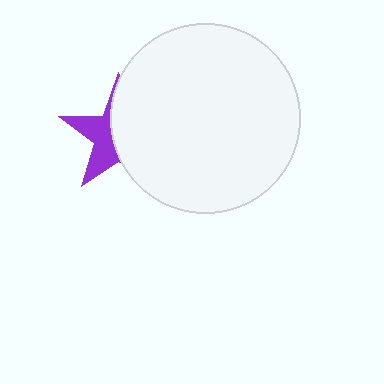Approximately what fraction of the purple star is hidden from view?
Roughly 59% of the purple star is hidden behind the white circle.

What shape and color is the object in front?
The object in front is a white circle.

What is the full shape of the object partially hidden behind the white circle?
The partially hidden object is a purple star.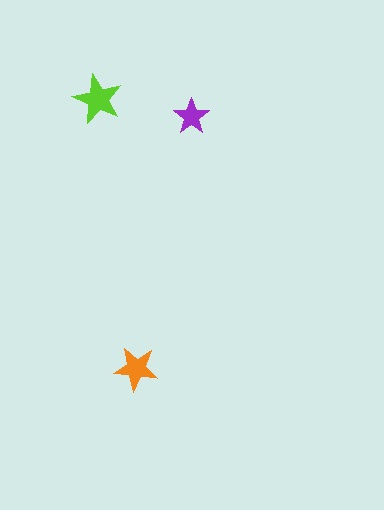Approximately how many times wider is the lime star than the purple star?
About 1.5 times wider.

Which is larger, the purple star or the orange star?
The orange one.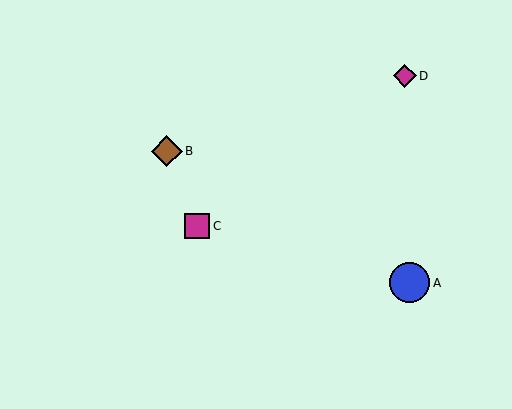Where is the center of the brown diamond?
The center of the brown diamond is at (167, 151).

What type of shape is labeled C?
Shape C is a magenta square.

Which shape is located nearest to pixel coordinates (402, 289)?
The blue circle (labeled A) at (410, 283) is nearest to that location.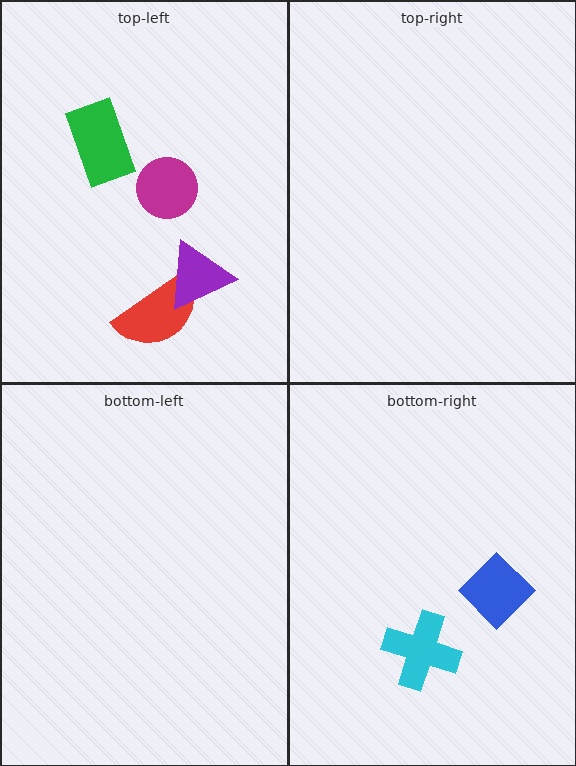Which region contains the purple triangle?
The top-left region.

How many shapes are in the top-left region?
4.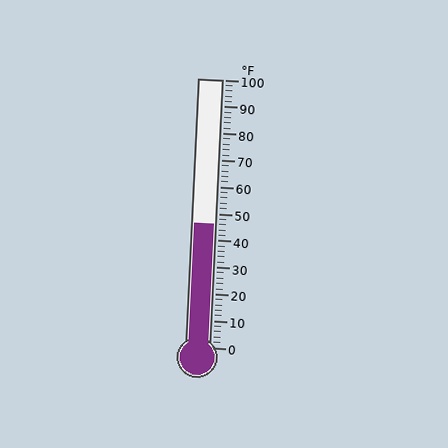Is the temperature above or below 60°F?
The temperature is below 60°F.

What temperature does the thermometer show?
The thermometer shows approximately 46°F.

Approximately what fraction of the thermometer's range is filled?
The thermometer is filled to approximately 45% of its range.